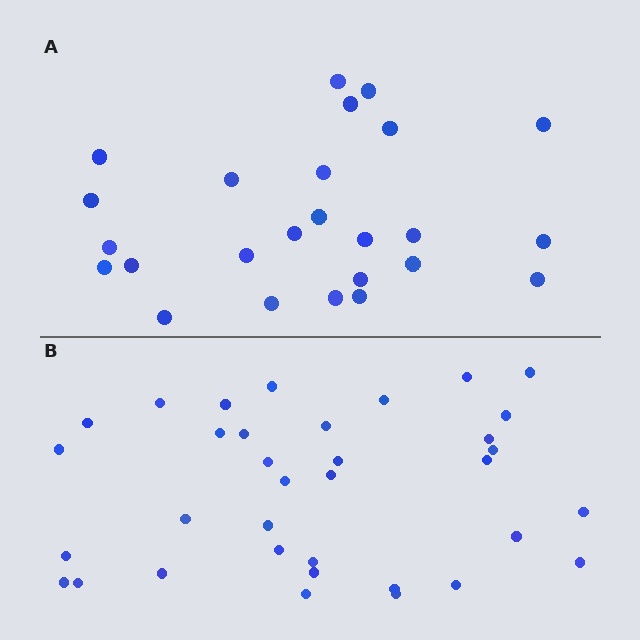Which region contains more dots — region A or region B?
Region B (the bottom region) has more dots.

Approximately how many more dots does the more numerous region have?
Region B has roughly 10 or so more dots than region A.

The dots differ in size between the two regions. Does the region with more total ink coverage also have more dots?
No. Region A has more total ink coverage because its dots are larger, but region B actually contains more individual dots. Total area can be misleading — the number of items is what matters here.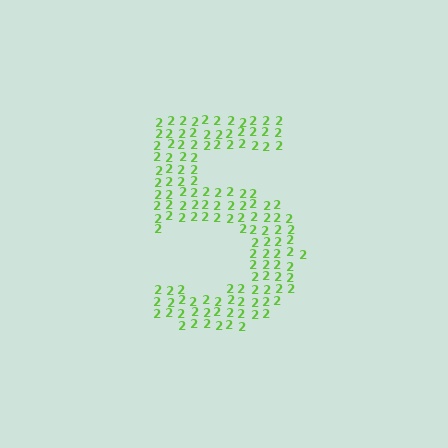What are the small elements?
The small elements are digit 2's.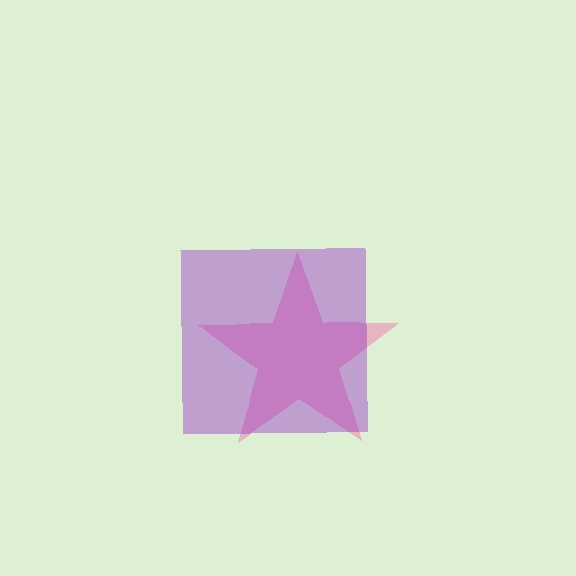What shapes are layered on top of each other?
The layered shapes are: a pink star, a purple square.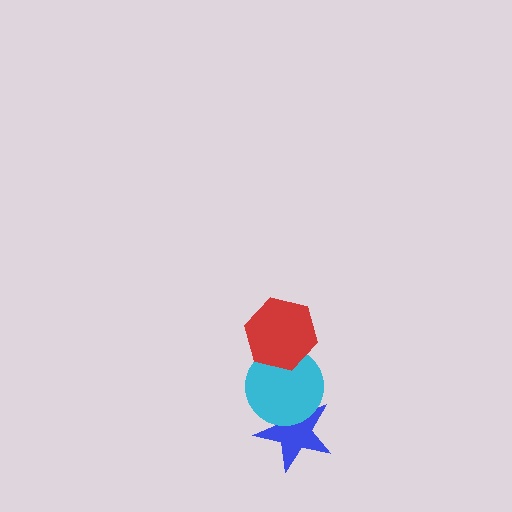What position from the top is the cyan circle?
The cyan circle is 2nd from the top.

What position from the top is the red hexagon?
The red hexagon is 1st from the top.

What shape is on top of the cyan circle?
The red hexagon is on top of the cyan circle.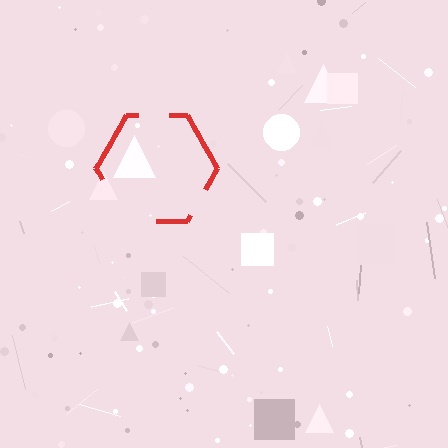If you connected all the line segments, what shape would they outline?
They would outline a hexagon.